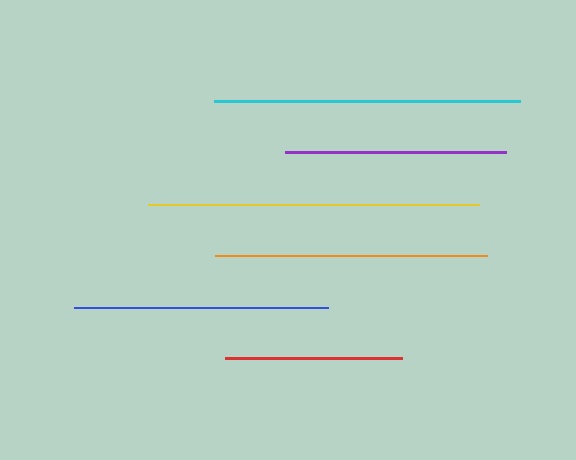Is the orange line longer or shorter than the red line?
The orange line is longer than the red line.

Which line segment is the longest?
The yellow line is the longest at approximately 331 pixels.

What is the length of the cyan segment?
The cyan segment is approximately 306 pixels long.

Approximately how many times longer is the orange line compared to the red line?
The orange line is approximately 1.5 times the length of the red line.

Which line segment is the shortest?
The red line is the shortest at approximately 177 pixels.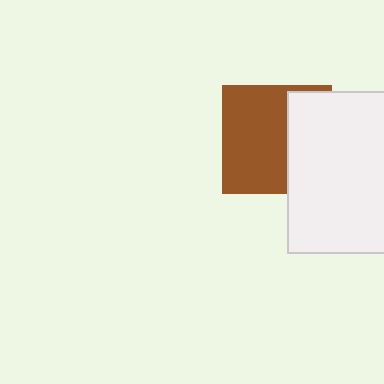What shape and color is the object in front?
The object in front is a white rectangle.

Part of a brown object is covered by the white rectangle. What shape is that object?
It is a square.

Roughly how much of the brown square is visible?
About half of it is visible (roughly 62%).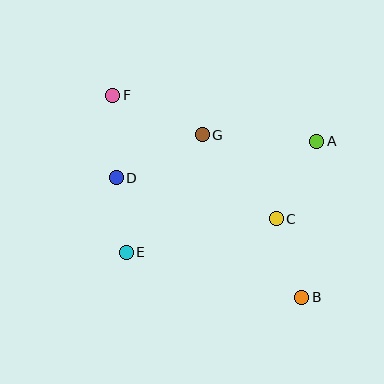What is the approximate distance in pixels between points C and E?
The distance between C and E is approximately 154 pixels.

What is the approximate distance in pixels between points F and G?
The distance between F and G is approximately 98 pixels.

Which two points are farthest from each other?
Points B and F are farthest from each other.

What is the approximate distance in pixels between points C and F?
The distance between C and F is approximately 205 pixels.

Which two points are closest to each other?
Points D and E are closest to each other.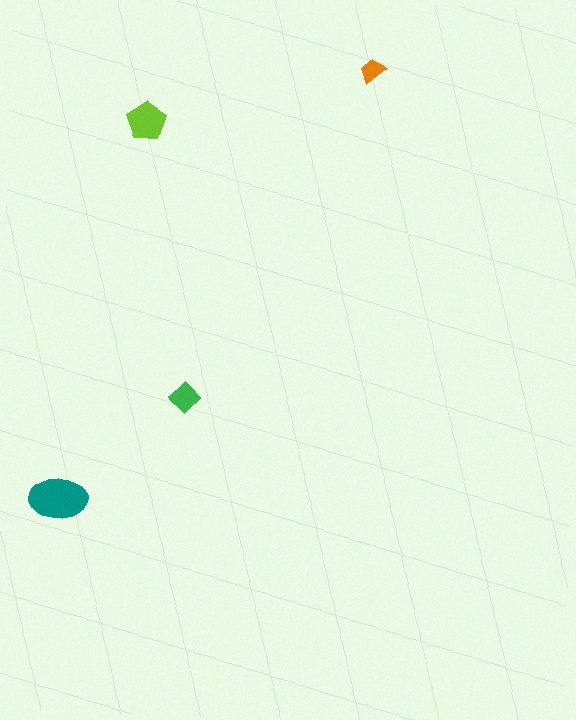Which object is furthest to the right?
The orange trapezoid is rightmost.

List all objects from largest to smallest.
The teal ellipse, the lime pentagon, the green diamond, the orange trapezoid.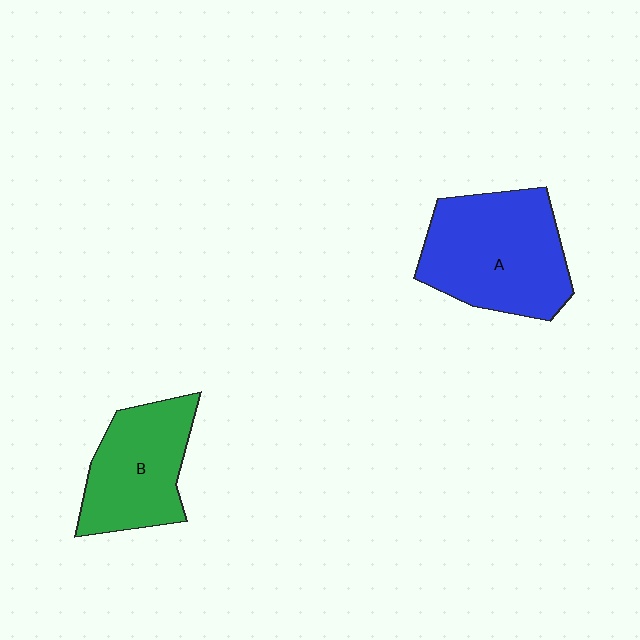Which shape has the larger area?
Shape A (blue).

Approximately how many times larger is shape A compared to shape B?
Approximately 1.3 times.